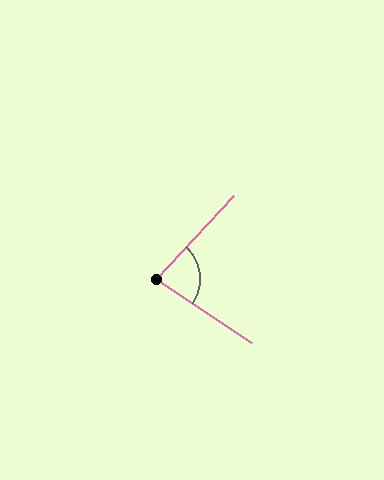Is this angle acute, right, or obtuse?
It is acute.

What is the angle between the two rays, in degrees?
Approximately 81 degrees.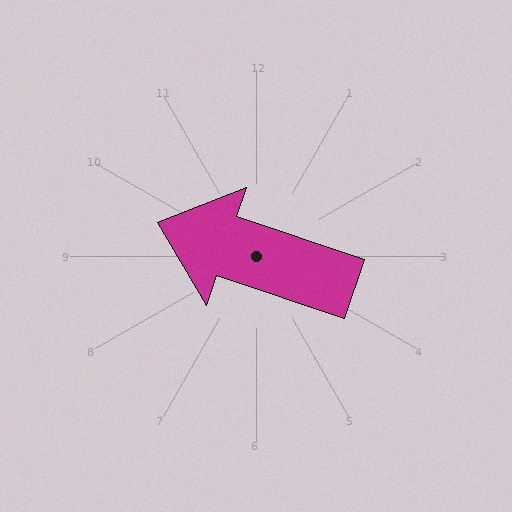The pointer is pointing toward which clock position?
Roughly 10 o'clock.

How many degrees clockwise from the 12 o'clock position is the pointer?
Approximately 289 degrees.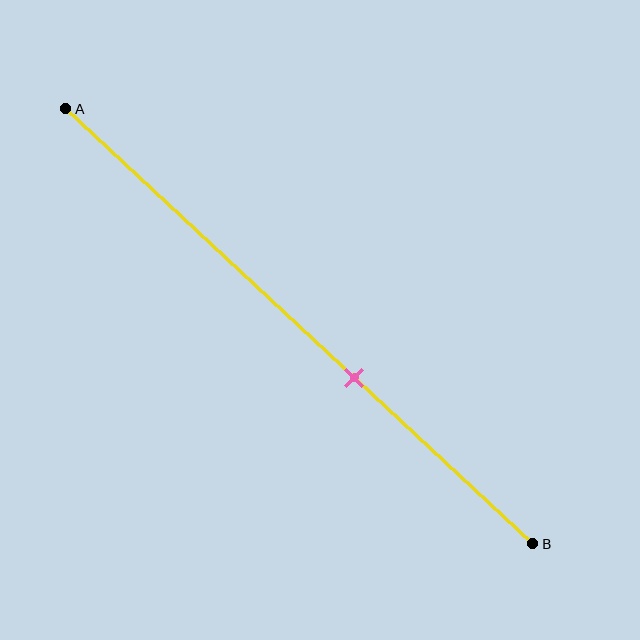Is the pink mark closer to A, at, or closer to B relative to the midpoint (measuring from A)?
The pink mark is closer to point B than the midpoint of segment AB.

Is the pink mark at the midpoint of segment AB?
No, the mark is at about 60% from A, not at the 50% midpoint.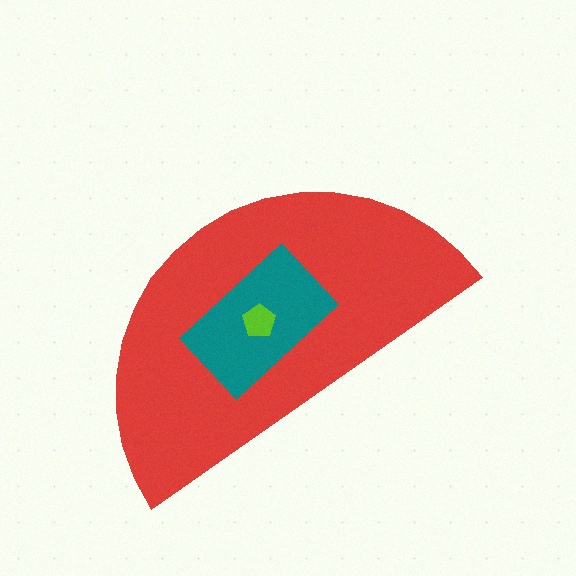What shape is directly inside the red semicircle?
The teal rectangle.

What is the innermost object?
The lime pentagon.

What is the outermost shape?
The red semicircle.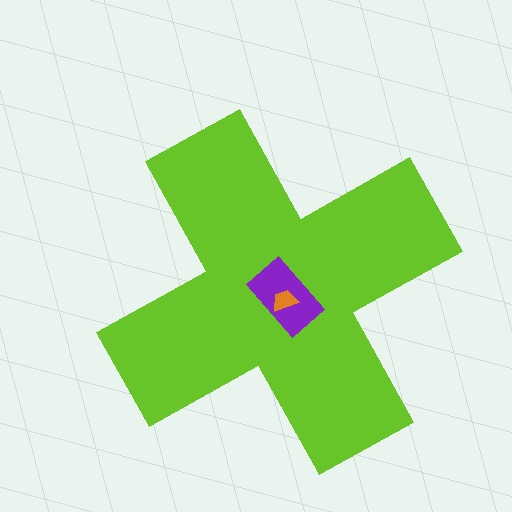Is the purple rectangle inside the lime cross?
Yes.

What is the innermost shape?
The orange trapezoid.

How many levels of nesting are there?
3.